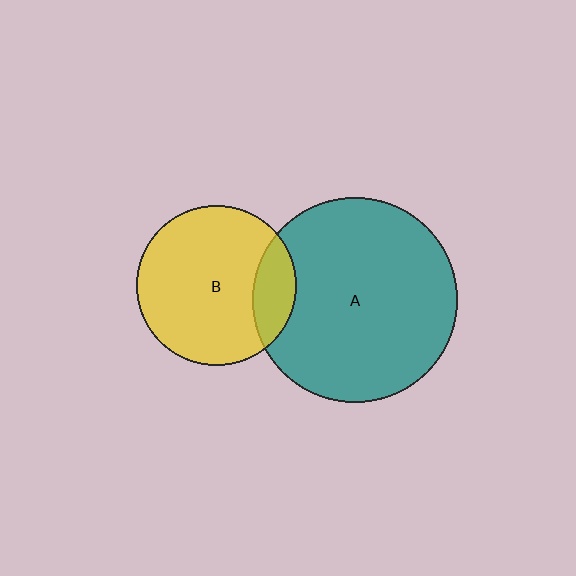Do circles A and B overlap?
Yes.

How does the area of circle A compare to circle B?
Approximately 1.7 times.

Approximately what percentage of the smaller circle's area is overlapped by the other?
Approximately 15%.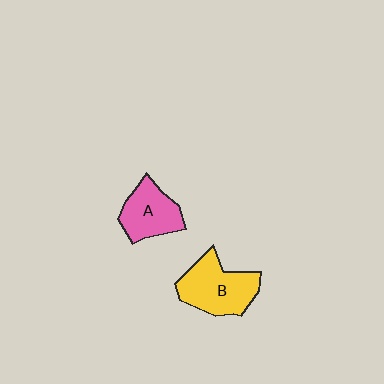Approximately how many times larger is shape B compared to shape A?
Approximately 1.3 times.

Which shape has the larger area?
Shape B (yellow).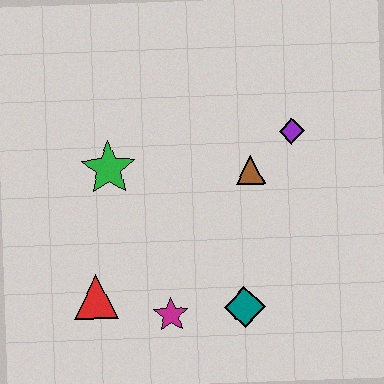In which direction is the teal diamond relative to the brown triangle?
The teal diamond is below the brown triangle.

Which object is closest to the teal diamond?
The magenta star is closest to the teal diamond.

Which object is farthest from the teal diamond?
The green star is farthest from the teal diamond.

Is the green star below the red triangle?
No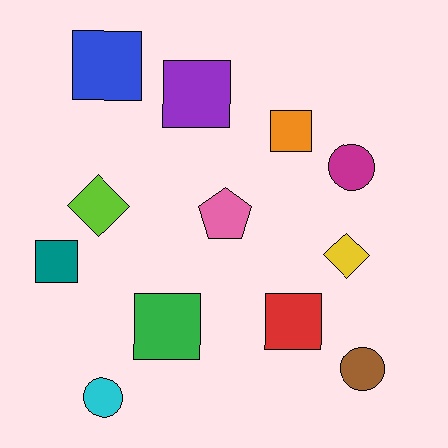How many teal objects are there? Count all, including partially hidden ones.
There is 1 teal object.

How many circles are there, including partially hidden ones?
There are 3 circles.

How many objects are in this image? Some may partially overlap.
There are 12 objects.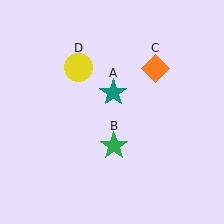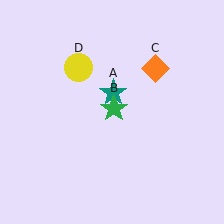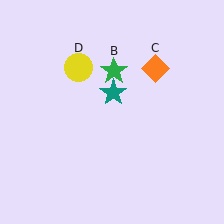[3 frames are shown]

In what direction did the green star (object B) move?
The green star (object B) moved up.